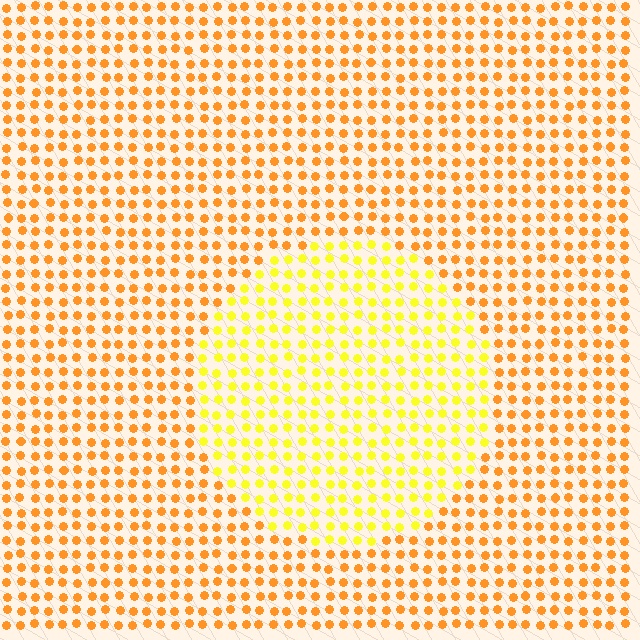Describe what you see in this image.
The image is filled with small orange elements in a uniform arrangement. A circle-shaped region is visible where the elements are tinted to a slightly different hue, forming a subtle color boundary.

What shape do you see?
I see a circle.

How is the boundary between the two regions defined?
The boundary is defined purely by a slight shift in hue (about 31 degrees). Spacing, size, and orientation are identical on both sides.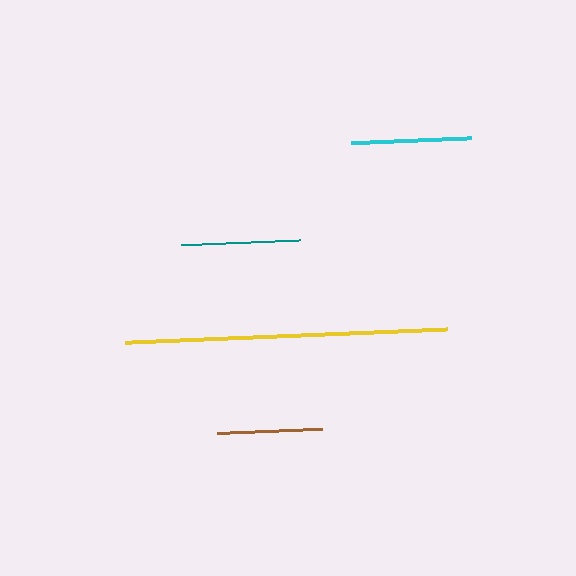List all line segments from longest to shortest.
From longest to shortest: yellow, cyan, teal, brown.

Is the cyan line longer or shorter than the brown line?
The cyan line is longer than the brown line.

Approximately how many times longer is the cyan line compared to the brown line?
The cyan line is approximately 1.1 times the length of the brown line.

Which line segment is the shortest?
The brown line is the shortest at approximately 105 pixels.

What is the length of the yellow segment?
The yellow segment is approximately 322 pixels long.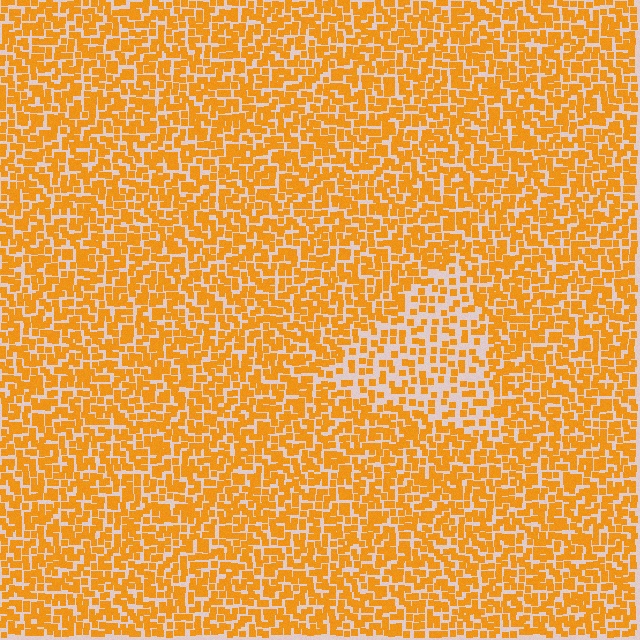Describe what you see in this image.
The image contains small orange elements arranged at two different densities. A triangle-shaped region is visible where the elements are less densely packed than the surrounding area.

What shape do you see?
I see a triangle.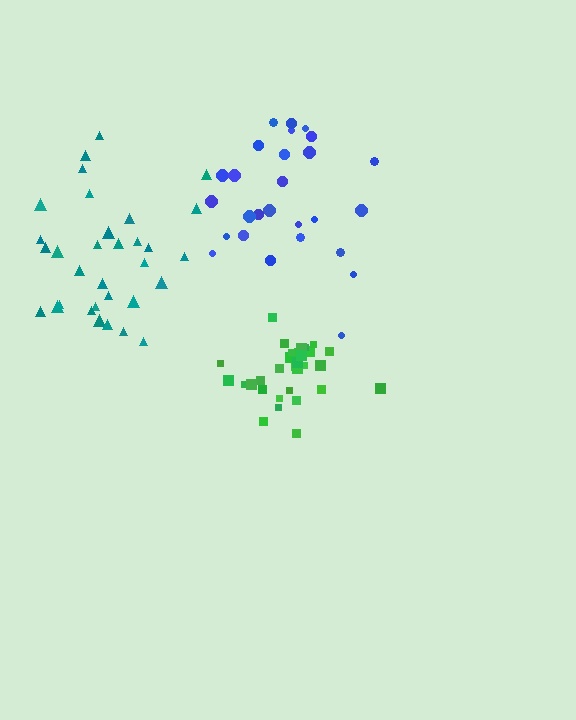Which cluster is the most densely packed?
Green.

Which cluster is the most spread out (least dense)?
Teal.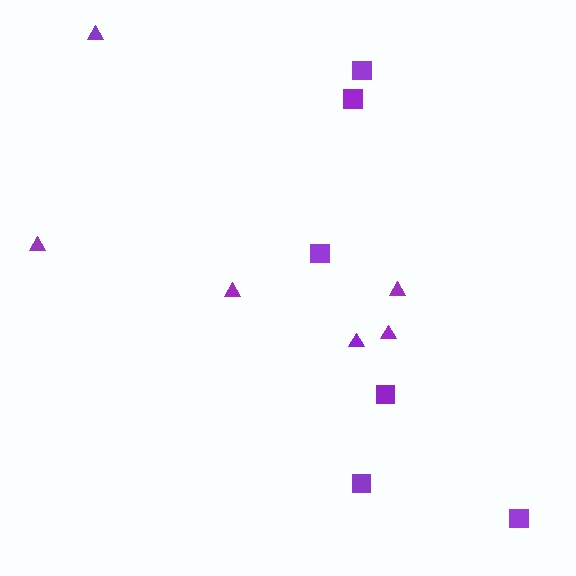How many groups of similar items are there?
There are 2 groups: one group of triangles (6) and one group of squares (6).